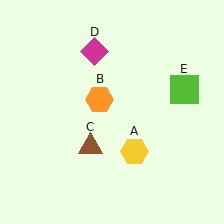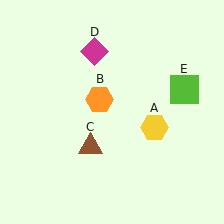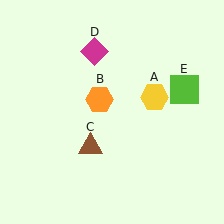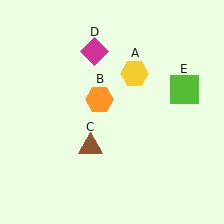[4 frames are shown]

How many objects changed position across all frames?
1 object changed position: yellow hexagon (object A).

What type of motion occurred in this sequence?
The yellow hexagon (object A) rotated counterclockwise around the center of the scene.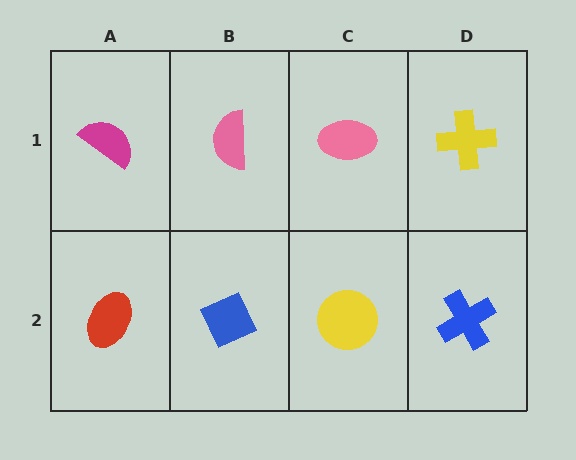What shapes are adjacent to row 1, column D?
A blue cross (row 2, column D), a pink ellipse (row 1, column C).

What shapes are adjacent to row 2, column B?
A pink semicircle (row 1, column B), a red ellipse (row 2, column A), a yellow circle (row 2, column C).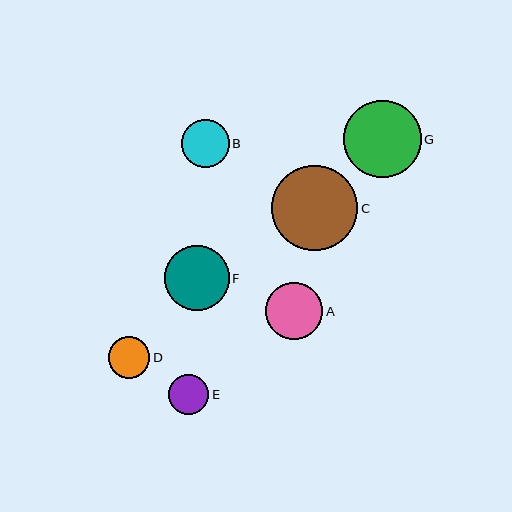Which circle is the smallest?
Circle E is the smallest with a size of approximately 40 pixels.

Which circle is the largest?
Circle C is the largest with a size of approximately 86 pixels.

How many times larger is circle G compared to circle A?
Circle G is approximately 1.3 times the size of circle A.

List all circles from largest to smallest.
From largest to smallest: C, G, F, A, B, D, E.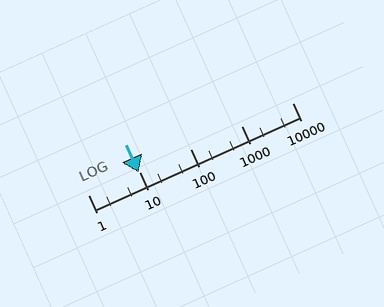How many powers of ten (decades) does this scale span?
The scale spans 4 decades, from 1 to 10000.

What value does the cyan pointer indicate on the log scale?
The pointer indicates approximately 9.8.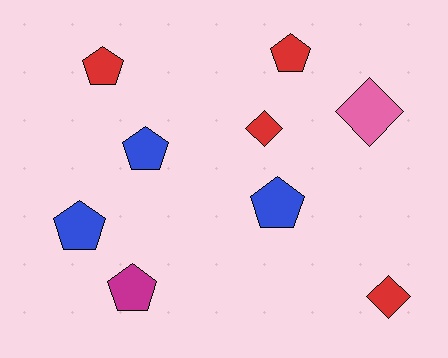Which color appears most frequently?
Red, with 4 objects.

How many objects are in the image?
There are 9 objects.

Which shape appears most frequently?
Pentagon, with 6 objects.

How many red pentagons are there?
There are 2 red pentagons.